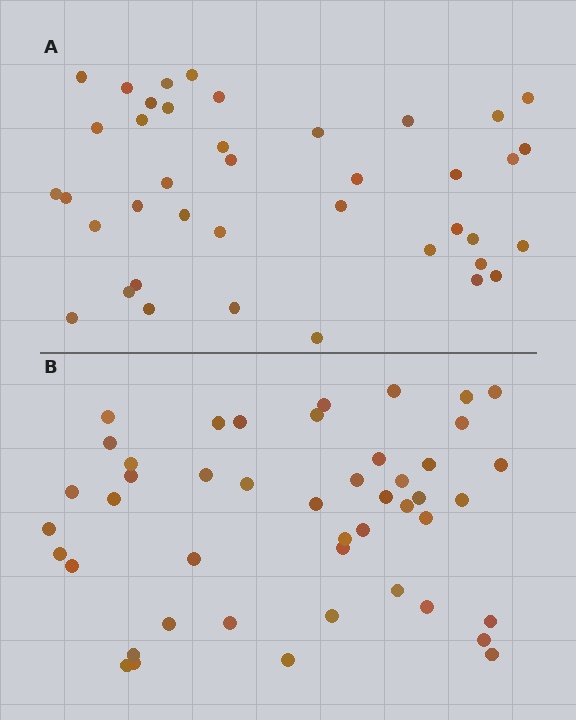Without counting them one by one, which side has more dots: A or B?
Region B (the bottom region) has more dots.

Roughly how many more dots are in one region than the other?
Region B has about 6 more dots than region A.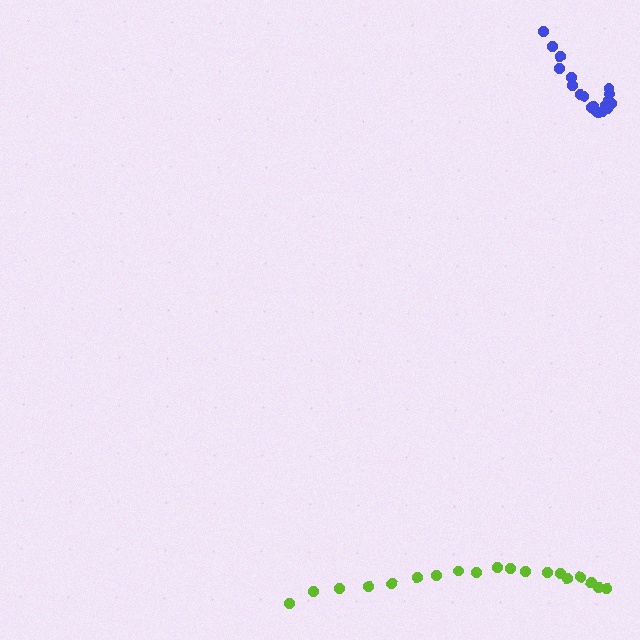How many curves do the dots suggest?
There are 2 distinct paths.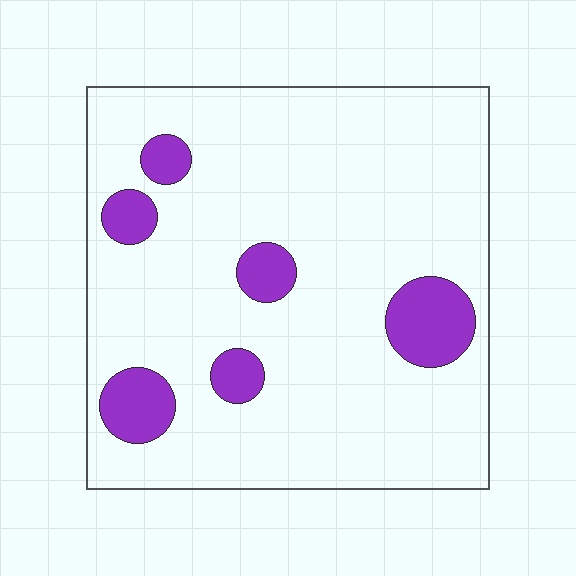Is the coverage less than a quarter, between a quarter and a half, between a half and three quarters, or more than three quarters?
Less than a quarter.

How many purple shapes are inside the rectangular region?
6.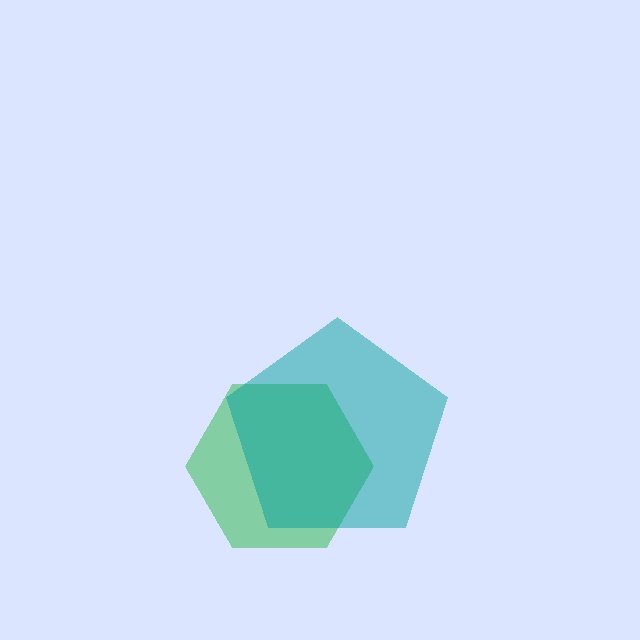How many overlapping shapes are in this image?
There are 2 overlapping shapes in the image.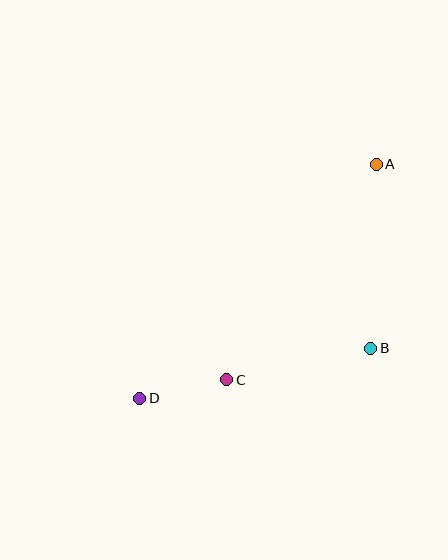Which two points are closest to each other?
Points C and D are closest to each other.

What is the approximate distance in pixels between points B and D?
The distance between B and D is approximately 236 pixels.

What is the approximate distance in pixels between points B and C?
The distance between B and C is approximately 147 pixels.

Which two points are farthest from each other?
Points A and D are farthest from each other.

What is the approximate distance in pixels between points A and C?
The distance between A and C is approximately 262 pixels.